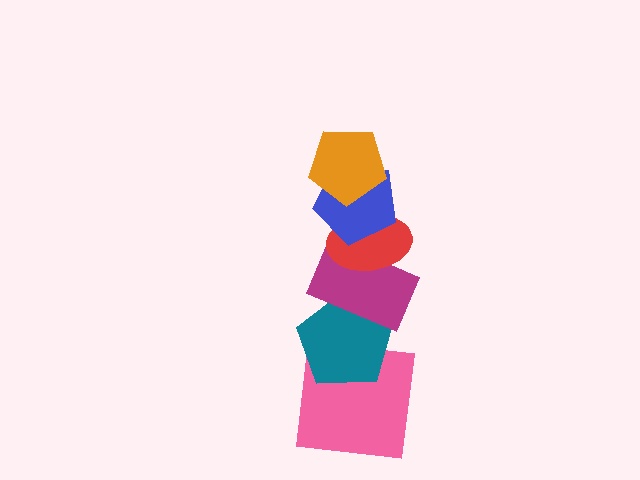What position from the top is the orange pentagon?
The orange pentagon is 1st from the top.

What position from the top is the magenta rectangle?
The magenta rectangle is 4th from the top.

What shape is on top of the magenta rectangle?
The red ellipse is on top of the magenta rectangle.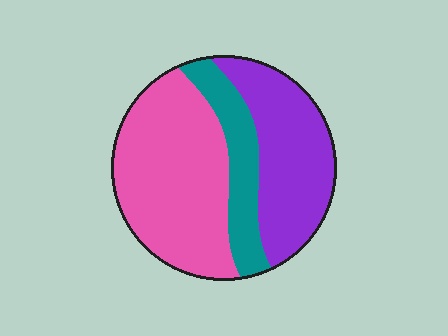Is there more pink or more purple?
Pink.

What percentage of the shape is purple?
Purple takes up about one third (1/3) of the shape.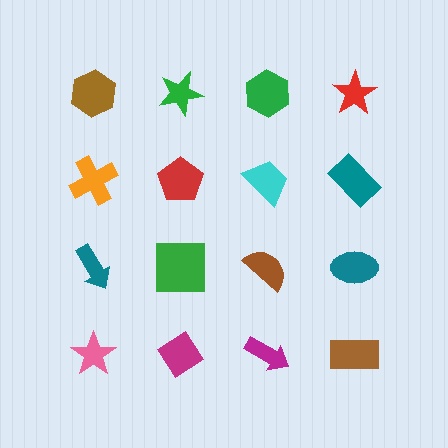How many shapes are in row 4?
4 shapes.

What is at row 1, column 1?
A brown hexagon.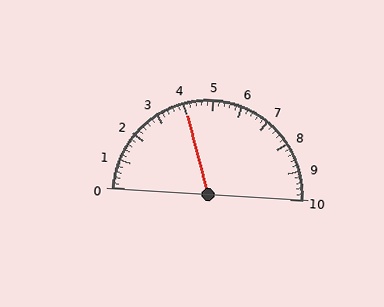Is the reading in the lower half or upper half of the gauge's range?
The reading is in the lower half of the range (0 to 10).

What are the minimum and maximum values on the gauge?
The gauge ranges from 0 to 10.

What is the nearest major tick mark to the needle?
The nearest major tick mark is 4.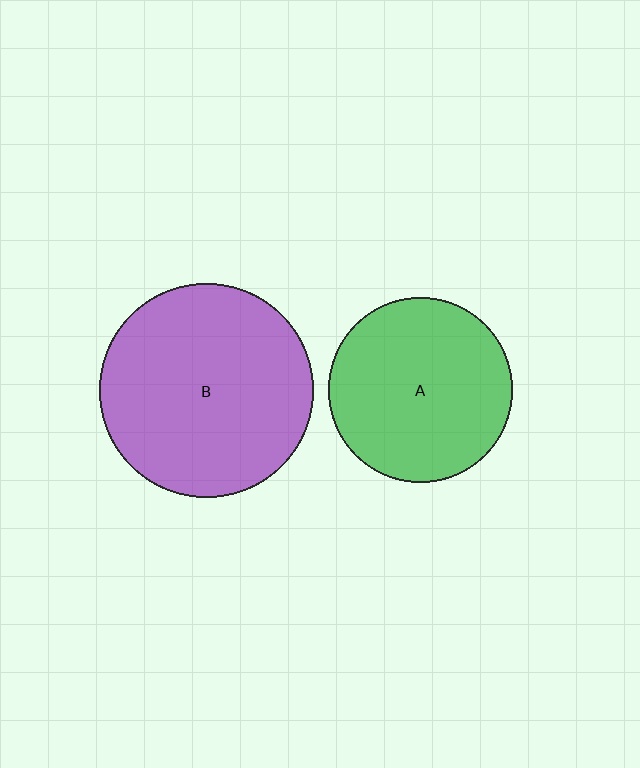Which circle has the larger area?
Circle B (purple).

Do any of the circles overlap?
No, none of the circles overlap.